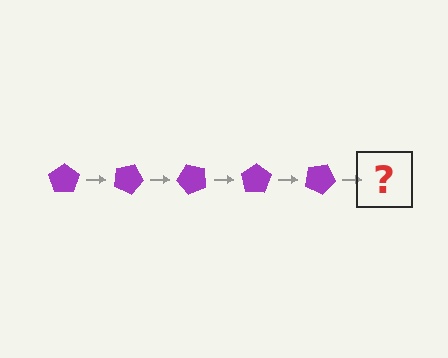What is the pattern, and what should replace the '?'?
The pattern is that the pentagon rotates 25 degrees each step. The '?' should be a purple pentagon rotated 125 degrees.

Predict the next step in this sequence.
The next step is a purple pentagon rotated 125 degrees.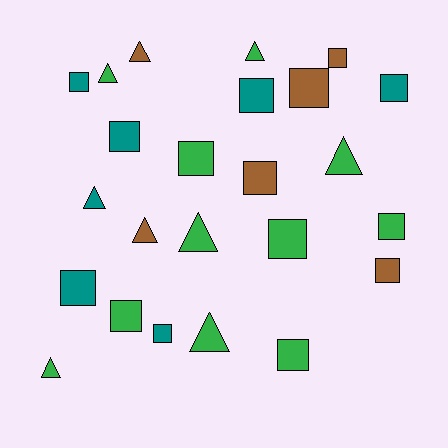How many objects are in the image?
There are 24 objects.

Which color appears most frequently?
Green, with 11 objects.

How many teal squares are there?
There are 6 teal squares.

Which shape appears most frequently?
Square, with 15 objects.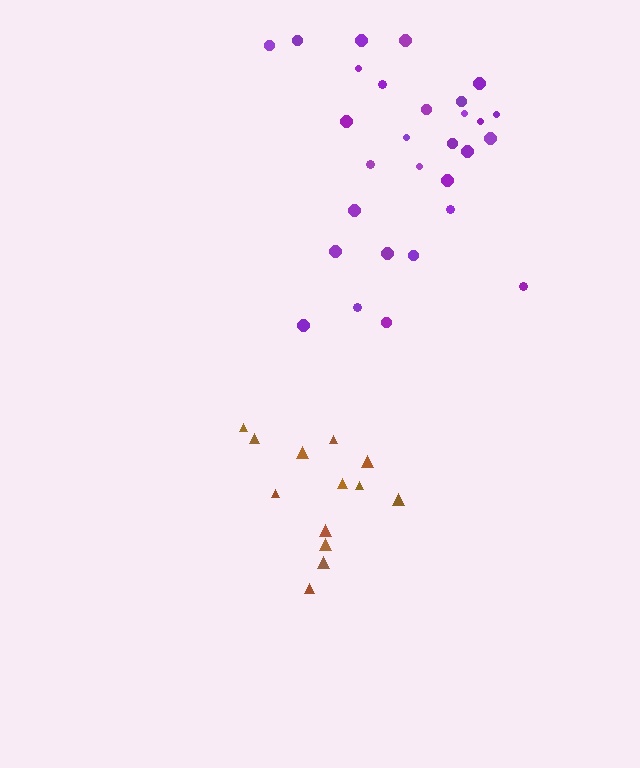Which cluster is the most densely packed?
Brown.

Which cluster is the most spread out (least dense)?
Purple.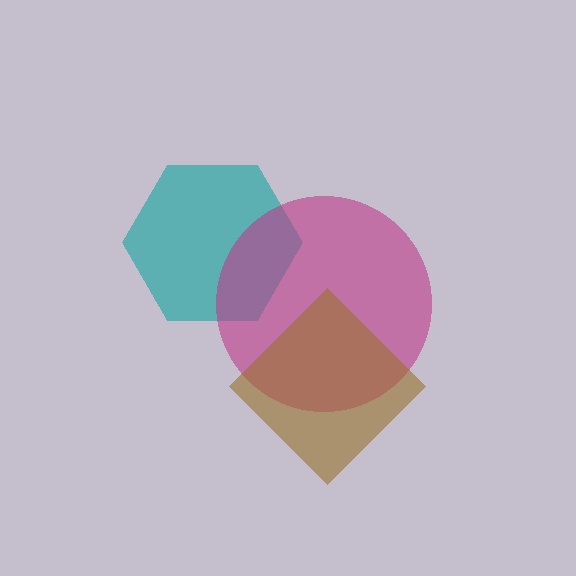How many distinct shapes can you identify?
There are 3 distinct shapes: a teal hexagon, a magenta circle, a brown diamond.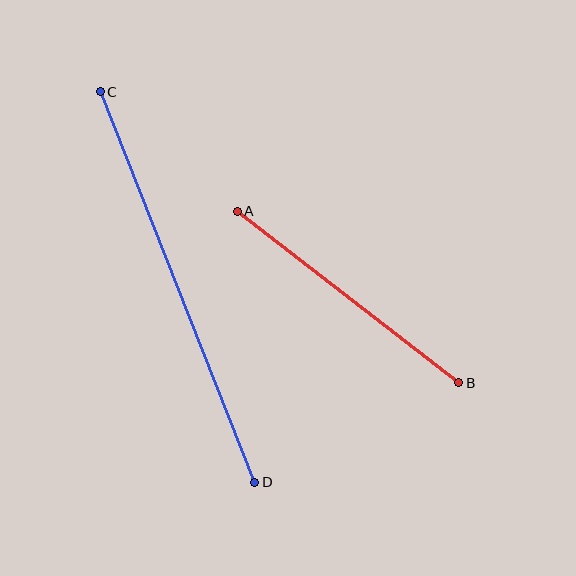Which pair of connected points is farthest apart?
Points C and D are farthest apart.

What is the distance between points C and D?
The distance is approximately 420 pixels.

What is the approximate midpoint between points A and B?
The midpoint is at approximately (348, 297) pixels.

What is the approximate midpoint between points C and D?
The midpoint is at approximately (177, 287) pixels.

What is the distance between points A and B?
The distance is approximately 280 pixels.